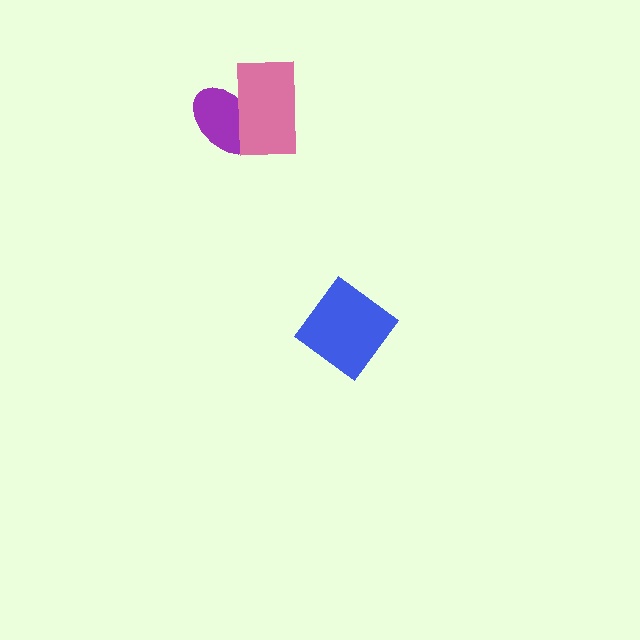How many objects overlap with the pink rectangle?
1 object overlaps with the pink rectangle.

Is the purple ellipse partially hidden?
Yes, it is partially covered by another shape.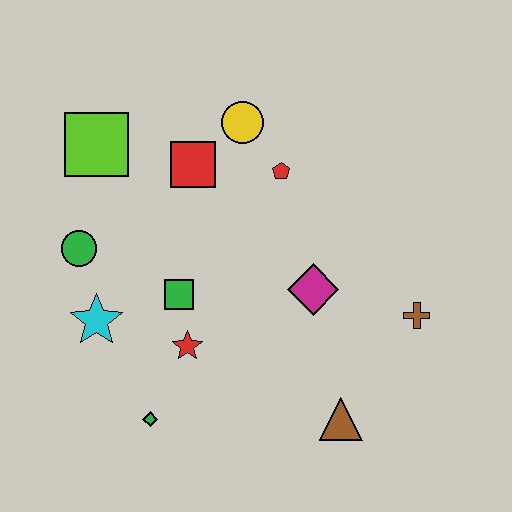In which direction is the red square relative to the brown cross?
The red square is to the left of the brown cross.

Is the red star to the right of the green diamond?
Yes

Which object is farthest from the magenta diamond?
The lime square is farthest from the magenta diamond.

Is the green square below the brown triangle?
No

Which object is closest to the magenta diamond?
The brown cross is closest to the magenta diamond.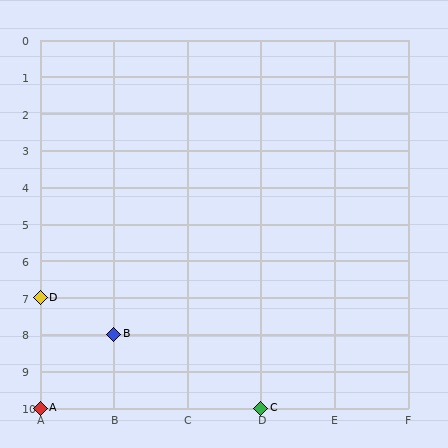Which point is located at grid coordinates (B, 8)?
Point B is at (B, 8).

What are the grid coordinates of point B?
Point B is at grid coordinates (B, 8).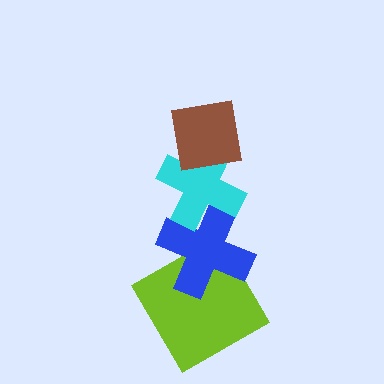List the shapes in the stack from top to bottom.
From top to bottom: the brown square, the cyan cross, the blue cross, the lime diamond.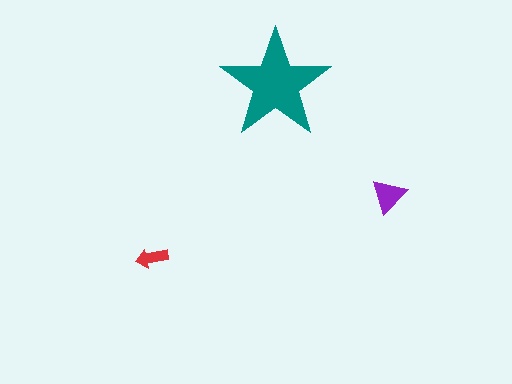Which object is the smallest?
The red arrow.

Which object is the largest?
The teal star.